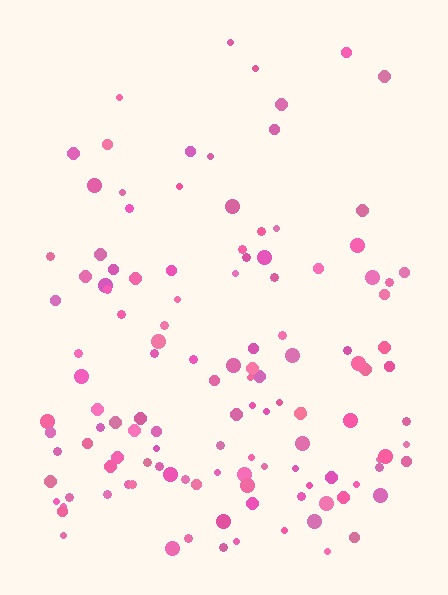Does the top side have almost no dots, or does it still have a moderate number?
Still a moderate number, just noticeably fewer than the bottom.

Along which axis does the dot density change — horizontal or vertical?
Vertical.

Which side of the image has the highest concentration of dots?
The bottom.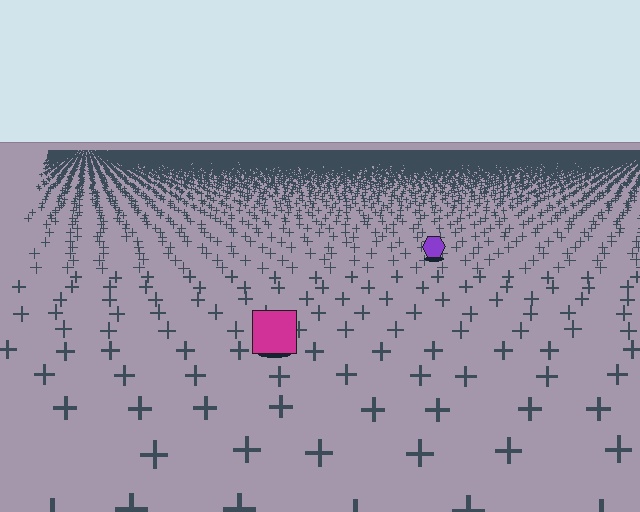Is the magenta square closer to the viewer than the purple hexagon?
Yes. The magenta square is closer — you can tell from the texture gradient: the ground texture is coarser near it.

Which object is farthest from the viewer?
The purple hexagon is farthest from the viewer. It appears smaller and the ground texture around it is denser.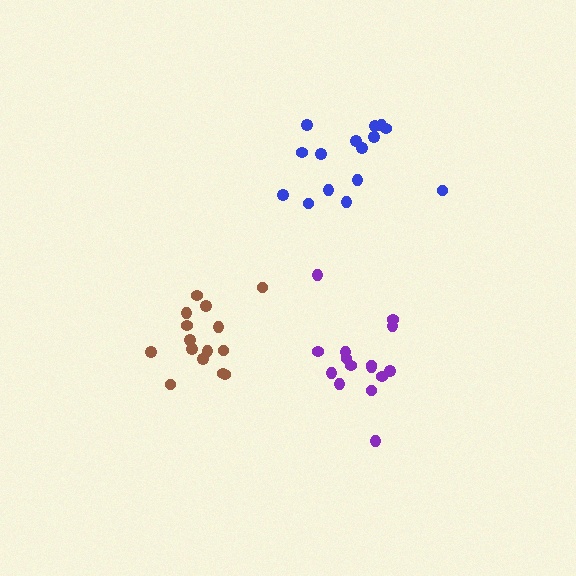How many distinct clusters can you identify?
There are 3 distinct clusters.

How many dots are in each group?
Group 1: 15 dots, Group 2: 15 dots, Group 3: 15 dots (45 total).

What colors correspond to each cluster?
The clusters are colored: blue, purple, brown.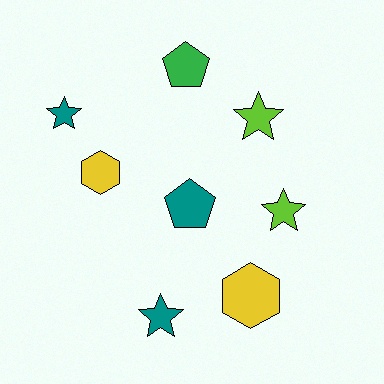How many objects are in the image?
There are 8 objects.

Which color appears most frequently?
Teal, with 3 objects.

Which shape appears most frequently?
Star, with 4 objects.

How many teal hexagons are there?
There are no teal hexagons.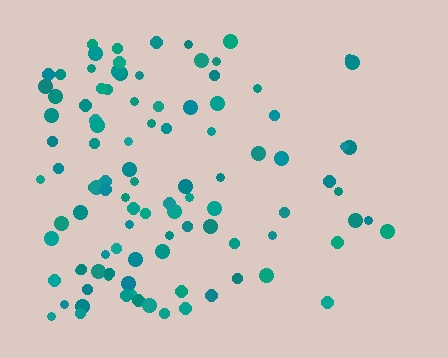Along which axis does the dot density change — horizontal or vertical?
Horizontal.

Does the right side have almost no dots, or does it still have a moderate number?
Still a moderate number, just noticeably fewer than the left.